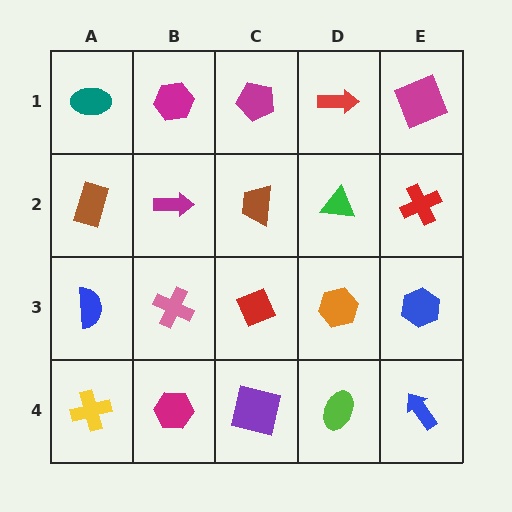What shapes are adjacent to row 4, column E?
A blue hexagon (row 3, column E), a lime ellipse (row 4, column D).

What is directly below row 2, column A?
A blue semicircle.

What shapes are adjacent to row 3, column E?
A red cross (row 2, column E), a blue arrow (row 4, column E), an orange hexagon (row 3, column D).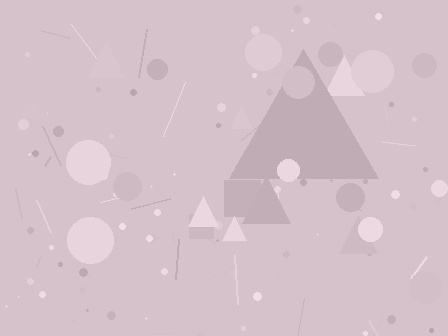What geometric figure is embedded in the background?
A triangle is embedded in the background.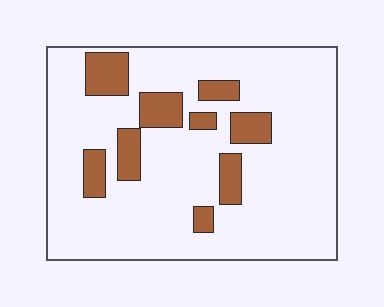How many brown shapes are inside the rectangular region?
9.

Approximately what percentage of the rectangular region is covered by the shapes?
Approximately 15%.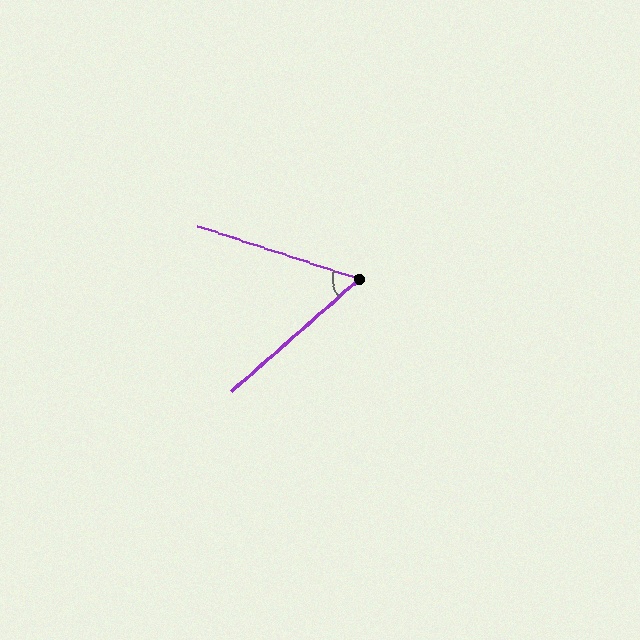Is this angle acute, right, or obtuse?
It is acute.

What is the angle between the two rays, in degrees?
Approximately 60 degrees.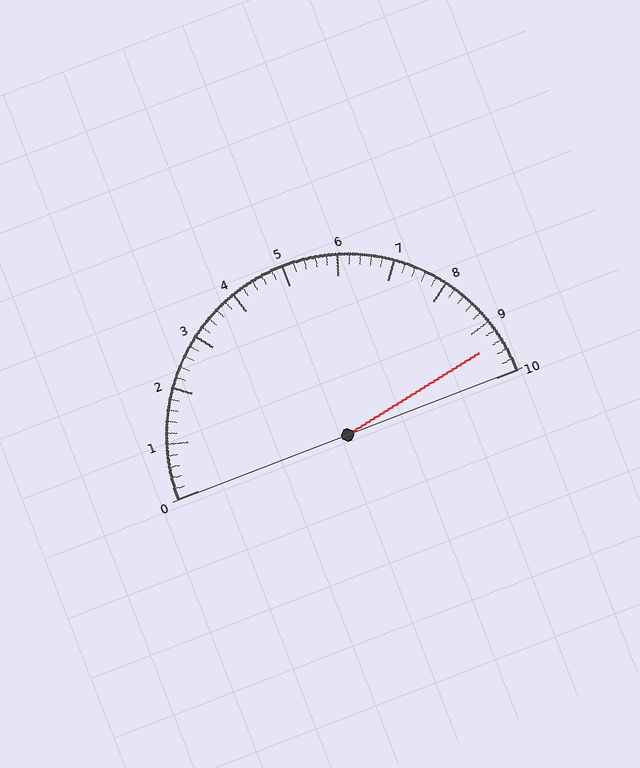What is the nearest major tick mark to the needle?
The nearest major tick mark is 9.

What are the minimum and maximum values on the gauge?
The gauge ranges from 0 to 10.